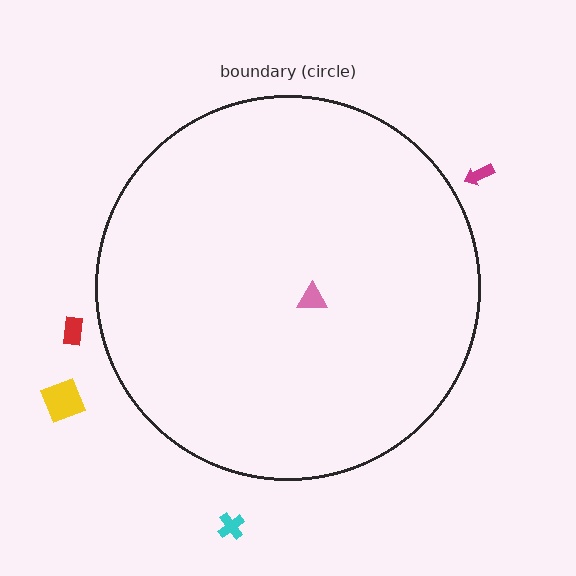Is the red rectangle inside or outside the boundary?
Outside.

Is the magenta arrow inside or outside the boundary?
Outside.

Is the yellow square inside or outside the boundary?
Outside.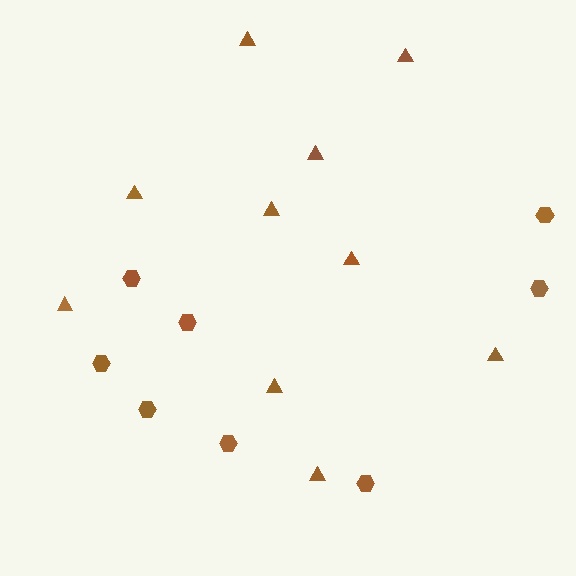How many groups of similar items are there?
There are 2 groups: one group of hexagons (8) and one group of triangles (10).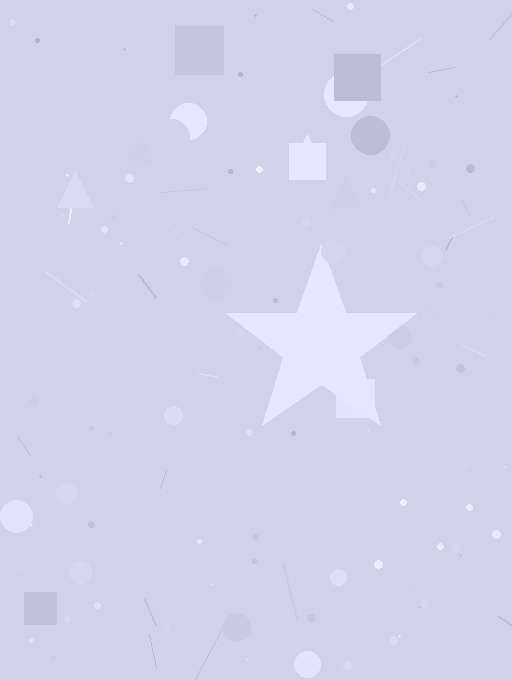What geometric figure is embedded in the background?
A star is embedded in the background.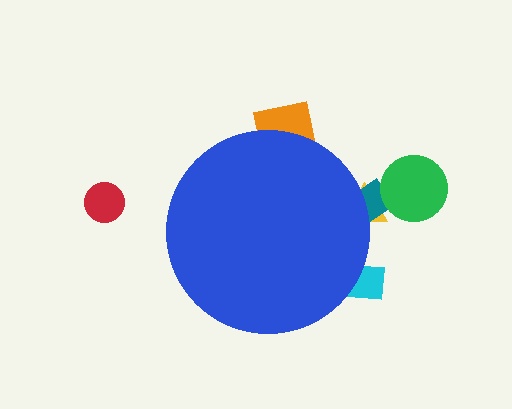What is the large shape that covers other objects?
A blue circle.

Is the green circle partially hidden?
No, the green circle is fully visible.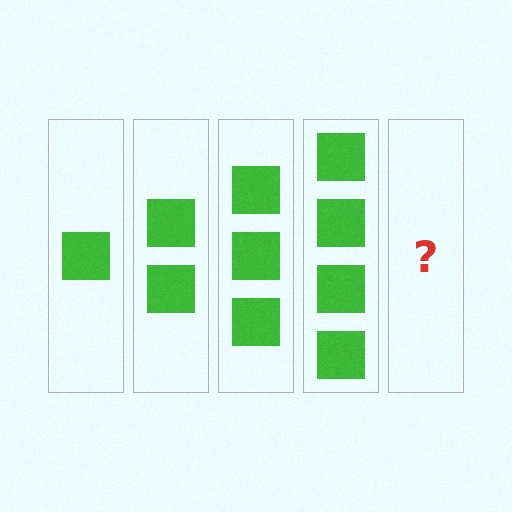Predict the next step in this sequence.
The next step is 5 squares.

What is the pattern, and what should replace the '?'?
The pattern is that each step adds one more square. The '?' should be 5 squares.